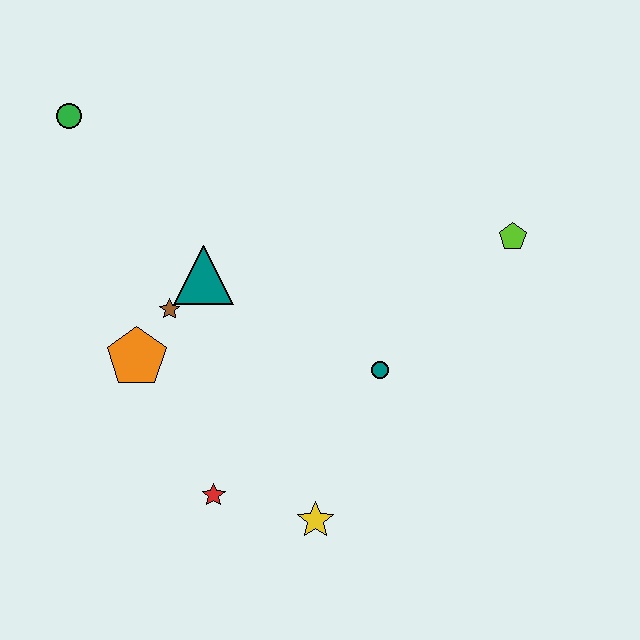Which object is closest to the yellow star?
The red star is closest to the yellow star.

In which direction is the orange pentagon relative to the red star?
The orange pentagon is above the red star.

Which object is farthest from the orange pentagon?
The lime pentagon is farthest from the orange pentagon.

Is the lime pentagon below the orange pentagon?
No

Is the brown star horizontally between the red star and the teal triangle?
No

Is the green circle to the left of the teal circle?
Yes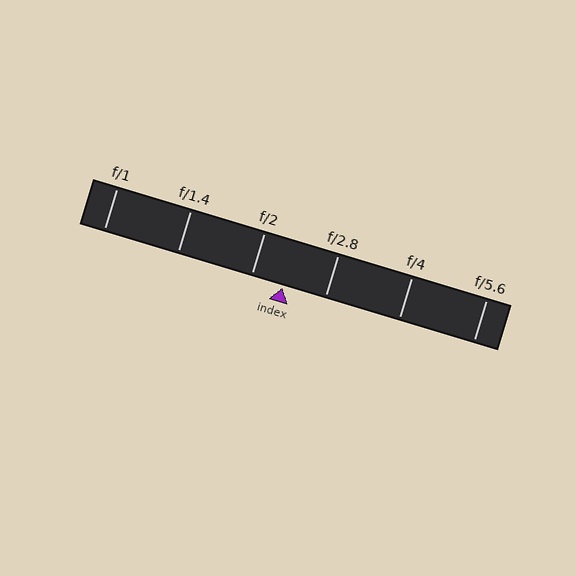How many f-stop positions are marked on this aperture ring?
There are 6 f-stop positions marked.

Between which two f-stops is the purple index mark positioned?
The index mark is between f/2 and f/2.8.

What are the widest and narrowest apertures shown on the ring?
The widest aperture shown is f/1 and the narrowest is f/5.6.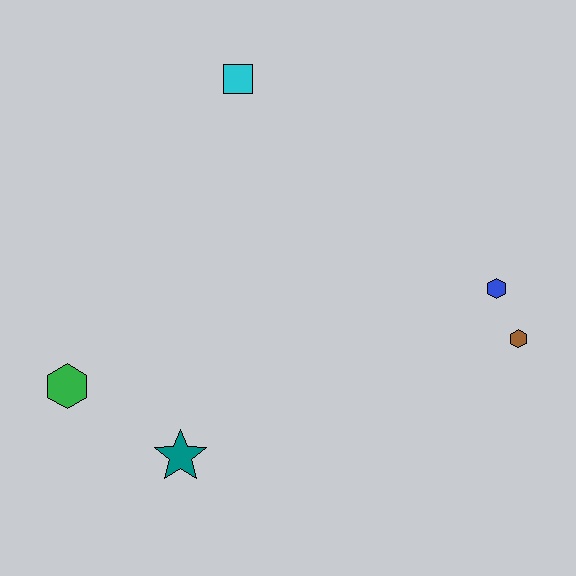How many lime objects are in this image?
There are no lime objects.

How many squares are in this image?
There is 1 square.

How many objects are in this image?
There are 5 objects.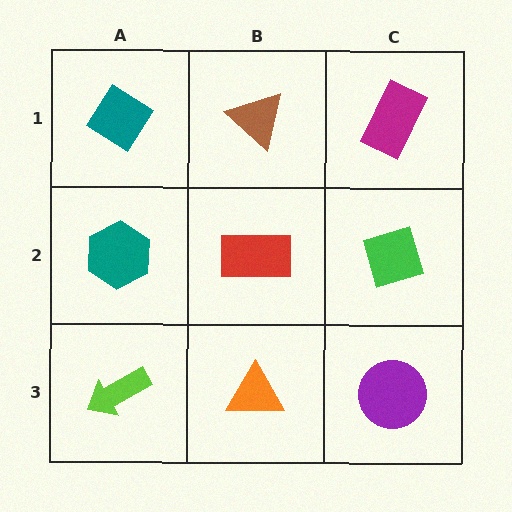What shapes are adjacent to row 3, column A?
A teal hexagon (row 2, column A), an orange triangle (row 3, column B).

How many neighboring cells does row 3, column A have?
2.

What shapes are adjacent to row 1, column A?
A teal hexagon (row 2, column A), a brown triangle (row 1, column B).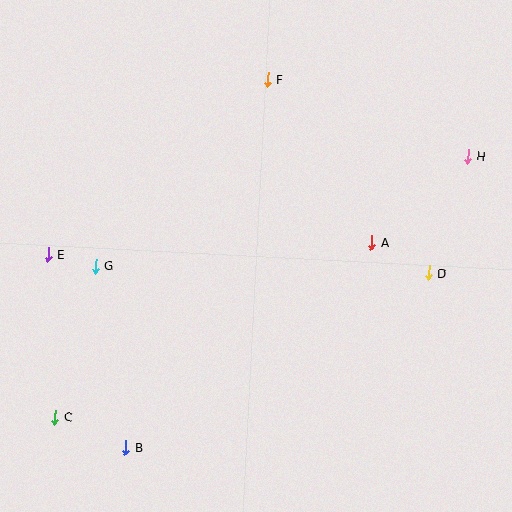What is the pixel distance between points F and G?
The distance between F and G is 254 pixels.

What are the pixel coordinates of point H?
Point H is at (468, 156).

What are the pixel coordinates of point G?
Point G is at (95, 266).